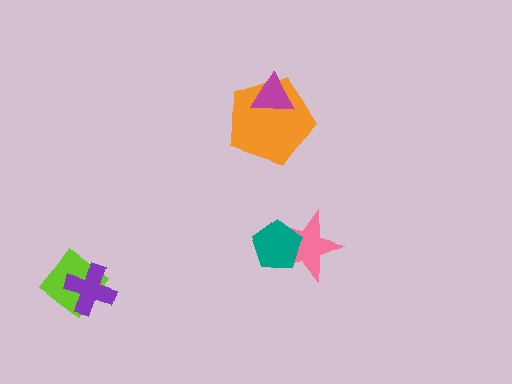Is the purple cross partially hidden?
No, no other shape covers it.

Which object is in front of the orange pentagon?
The magenta triangle is in front of the orange pentagon.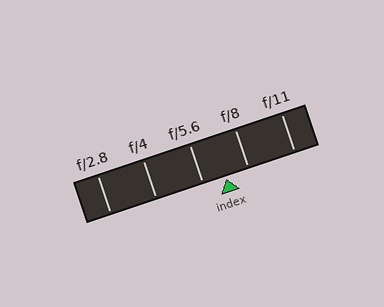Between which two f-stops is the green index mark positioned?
The index mark is between f/5.6 and f/8.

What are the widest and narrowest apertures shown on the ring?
The widest aperture shown is f/2.8 and the narrowest is f/11.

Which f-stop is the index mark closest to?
The index mark is closest to f/5.6.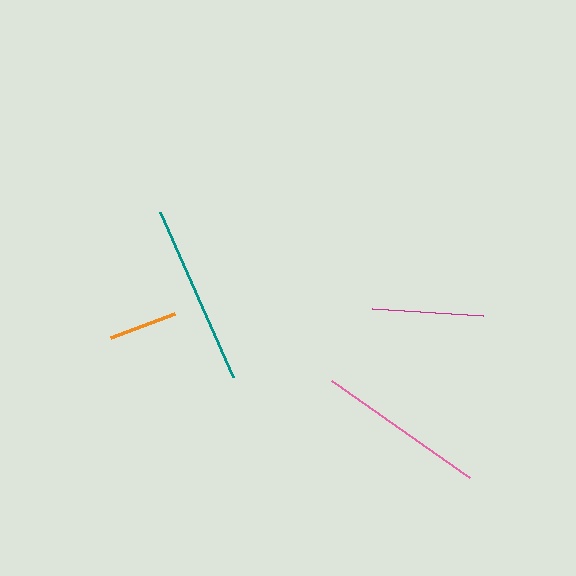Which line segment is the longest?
The teal line is the longest at approximately 180 pixels.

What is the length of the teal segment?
The teal segment is approximately 180 pixels long.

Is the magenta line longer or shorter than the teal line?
The teal line is longer than the magenta line.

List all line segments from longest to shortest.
From longest to shortest: teal, pink, magenta, orange.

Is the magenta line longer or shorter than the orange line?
The magenta line is longer than the orange line.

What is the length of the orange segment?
The orange segment is approximately 69 pixels long.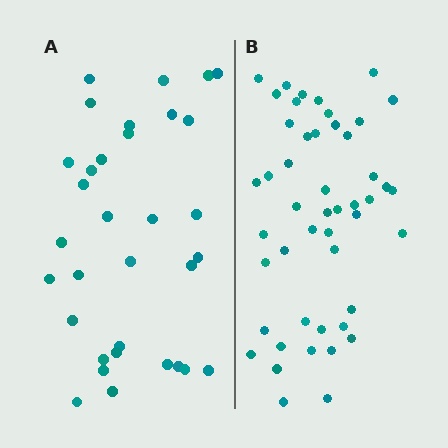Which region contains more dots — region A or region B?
Region B (the right region) has more dots.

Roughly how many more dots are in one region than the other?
Region B has approximately 15 more dots than region A.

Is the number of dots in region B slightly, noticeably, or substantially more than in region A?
Region B has substantially more. The ratio is roughly 1.5 to 1.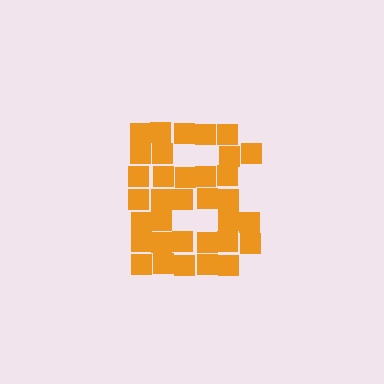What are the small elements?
The small elements are squares.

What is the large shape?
The large shape is the letter B.